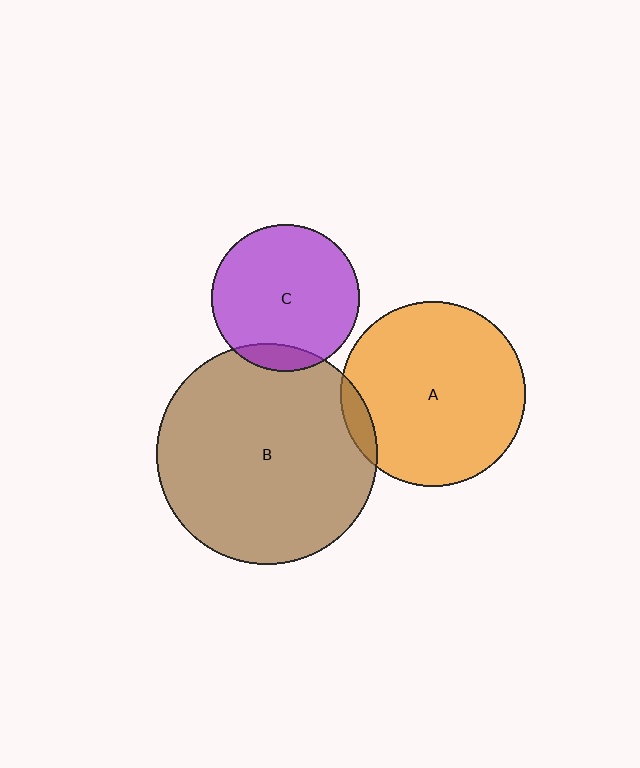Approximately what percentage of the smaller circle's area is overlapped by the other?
Approximately 5%.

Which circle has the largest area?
Circle B (brown).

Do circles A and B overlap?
Yes.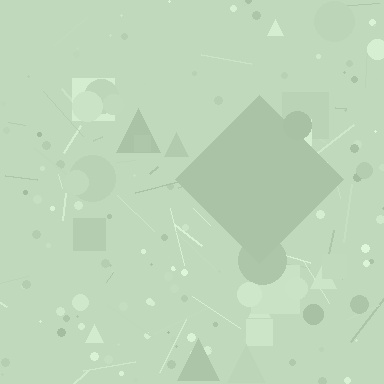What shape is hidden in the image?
A diamond is hidden in the image.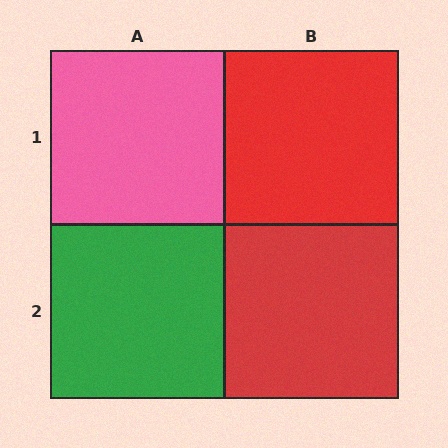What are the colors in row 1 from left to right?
Pink, red.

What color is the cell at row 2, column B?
Red.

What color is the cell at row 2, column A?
Green.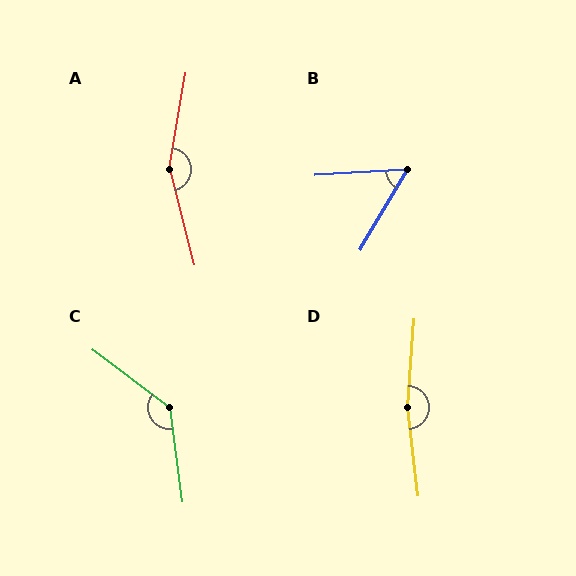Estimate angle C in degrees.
Approximately 135 degrees.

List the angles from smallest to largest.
B (56°), C (135°), A (156°), D (169°).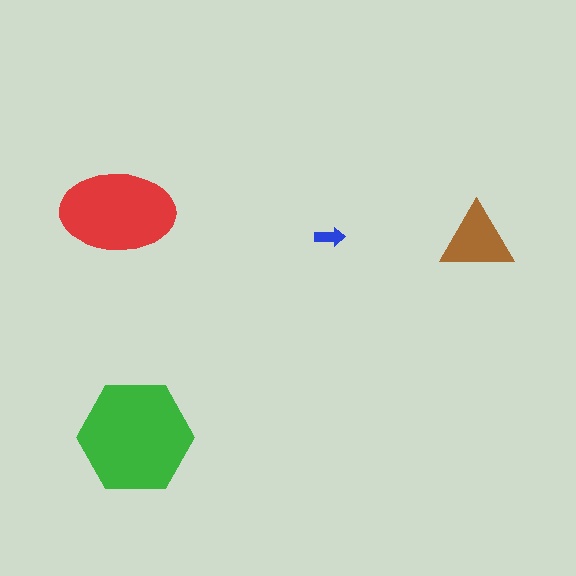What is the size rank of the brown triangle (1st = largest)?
3rd.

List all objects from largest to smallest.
The green hexagon, the red ellipse, the brown triangle, the blue arrow.